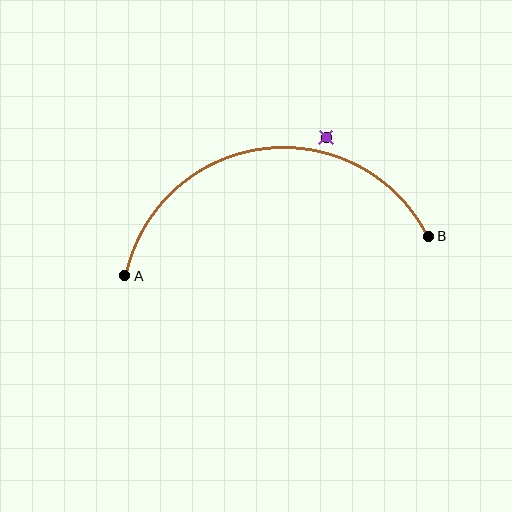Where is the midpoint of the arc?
The arc midpoint is the point on the curve farthest from the straight line joining A and B. It sits above that line.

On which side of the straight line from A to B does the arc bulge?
The arc bulges above the straight line connecting A and B.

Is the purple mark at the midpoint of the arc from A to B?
No — the purple mark does not lie on the arc at all. It sits slightly outside the curve.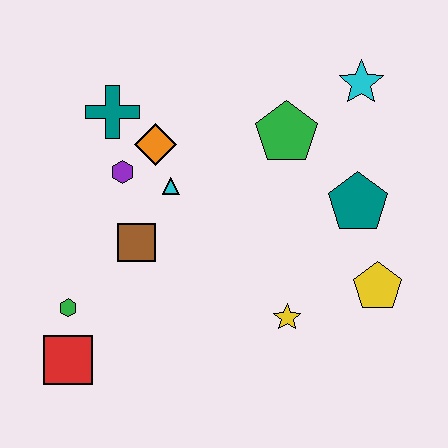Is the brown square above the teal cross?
No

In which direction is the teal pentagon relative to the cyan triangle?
The teal pentagon is to the right of the cyan triangle.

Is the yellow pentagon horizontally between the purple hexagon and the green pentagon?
No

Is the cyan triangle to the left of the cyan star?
Yes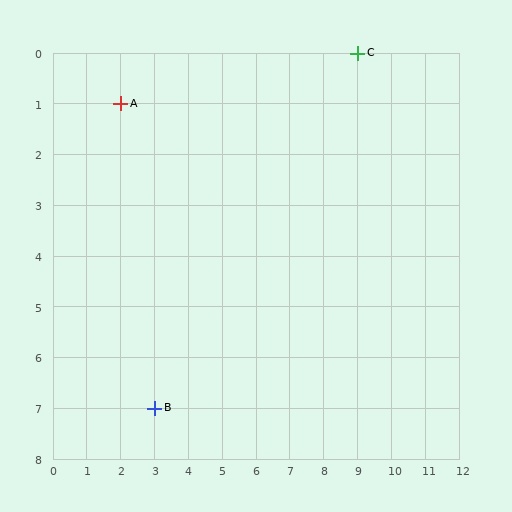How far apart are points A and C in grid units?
Points A and C are 7 columns and 1 row apart (about 7.1 grid units diagonally).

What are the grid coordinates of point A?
Point A is at grid coordinates (2, 1).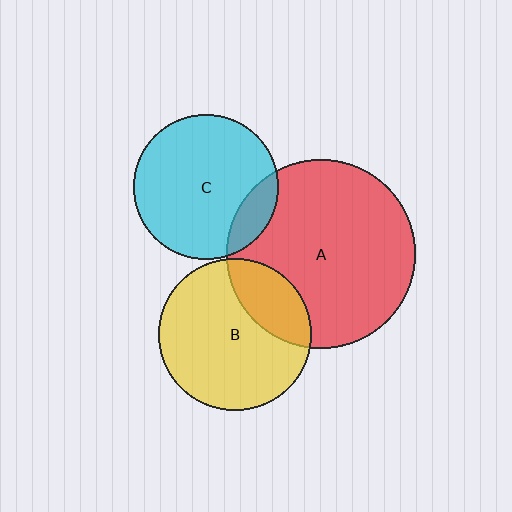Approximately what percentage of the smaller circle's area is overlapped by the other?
Approximately 15%.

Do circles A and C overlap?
Yes.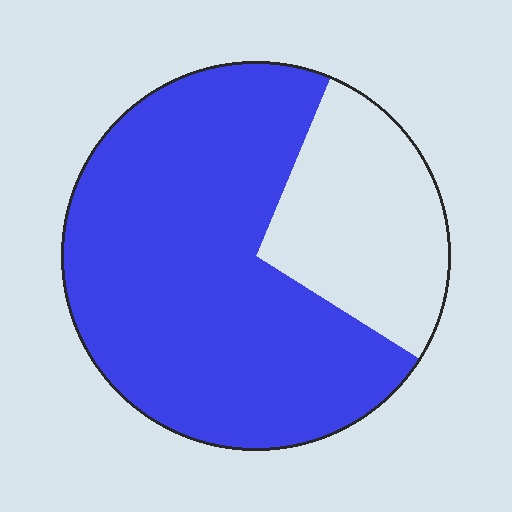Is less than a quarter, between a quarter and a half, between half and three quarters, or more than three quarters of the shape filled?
Between half and three quarters.